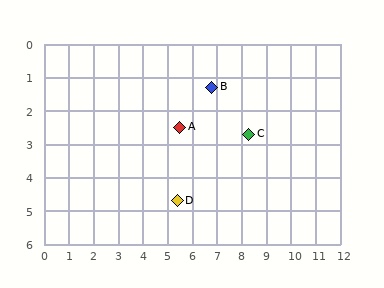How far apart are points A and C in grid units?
Points A and C are about 2.8 grid units apart.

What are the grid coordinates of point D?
Point D is at approximately (5.4, 4.7).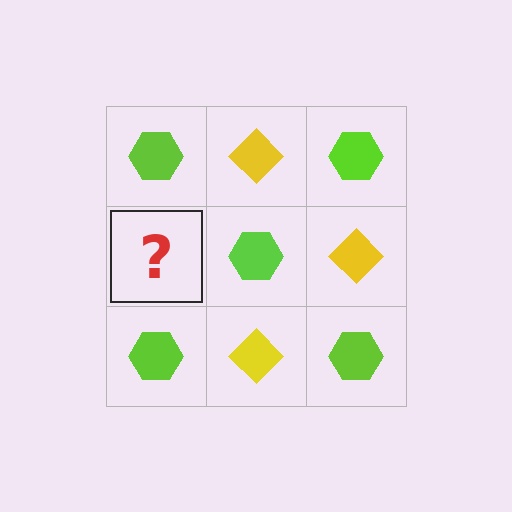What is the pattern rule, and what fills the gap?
The rule is that it alternates lime hexagon and yellow diamond in a checkerboard pattern. The gap should be filled with a yellow diamond.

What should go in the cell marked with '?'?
The missing cell should contain a yellow diamond.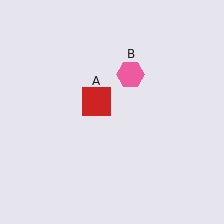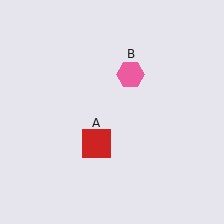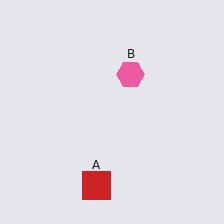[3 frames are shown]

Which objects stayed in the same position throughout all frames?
Pink hexagon (object B) remained stationary.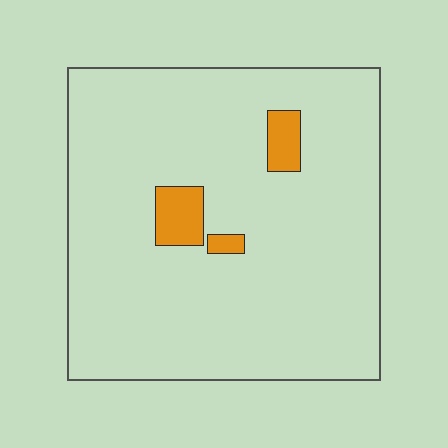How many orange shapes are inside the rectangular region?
3.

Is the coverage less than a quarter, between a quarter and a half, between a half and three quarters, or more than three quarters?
Less than a quarter.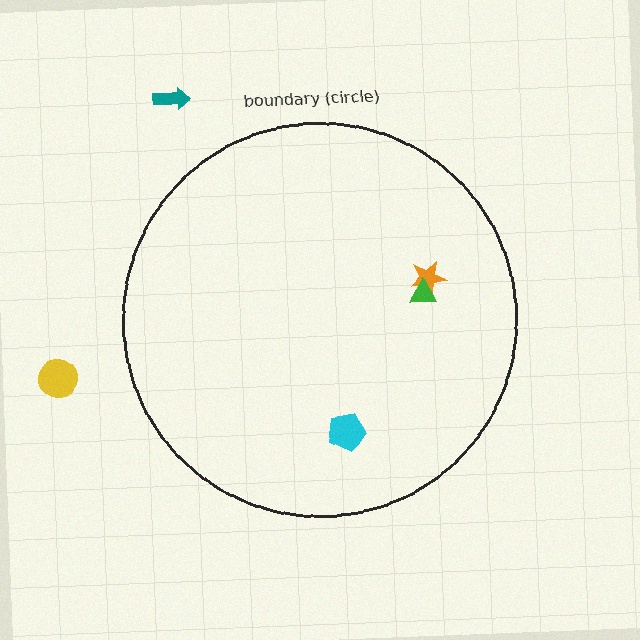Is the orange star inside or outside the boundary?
Inside.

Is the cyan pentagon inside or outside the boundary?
Inside.